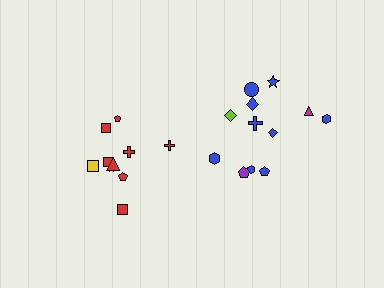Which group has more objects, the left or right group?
The right group.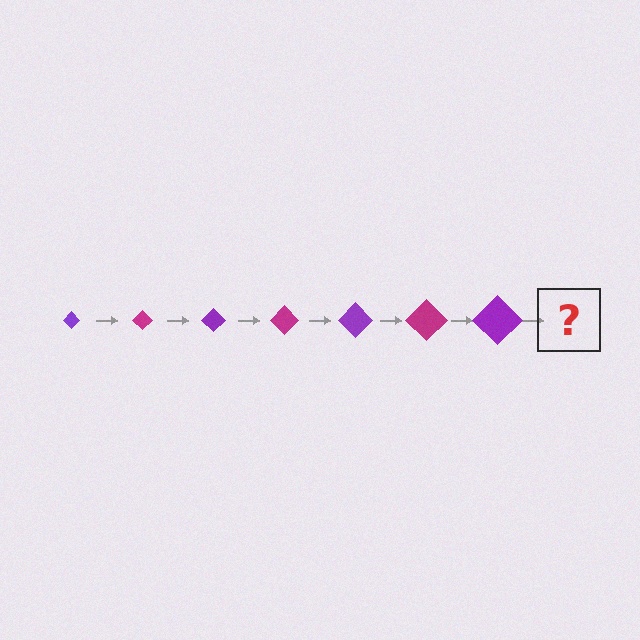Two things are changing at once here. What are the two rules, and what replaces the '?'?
The two rules are that the diamond grows larger each step and the color cycles through purple and magenta. The '?' should be a magenta diamond, larger than the previous one.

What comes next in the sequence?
The next element should be a magenta diamond, larger than the previous one.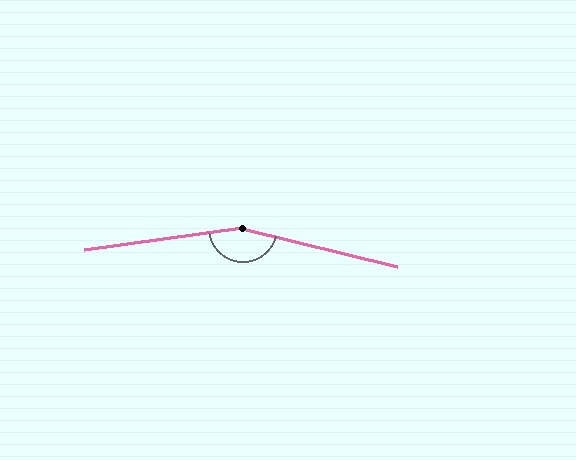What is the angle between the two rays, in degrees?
Approximately 158 degrees.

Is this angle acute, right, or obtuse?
It is obtuse.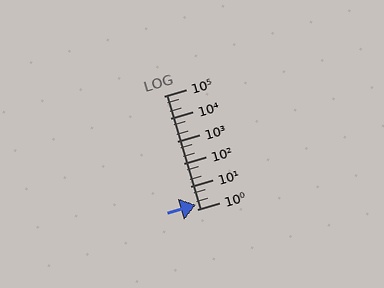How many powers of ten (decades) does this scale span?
The scale spans 5 decades, from 1 to 100000.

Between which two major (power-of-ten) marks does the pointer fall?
The pointer is between 1 and 10.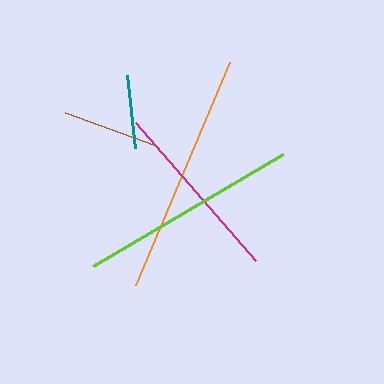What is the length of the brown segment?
The brown segment is approximately 97 pixels long.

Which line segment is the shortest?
The teal line is the shortest at approximately 74 pixels.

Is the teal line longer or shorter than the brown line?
The brown line is longer than the teal line.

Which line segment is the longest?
The orange line is the longest at approximately 242 pixels.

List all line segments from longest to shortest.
From longest to shortest: orange, lime, magenta, brown, teal.